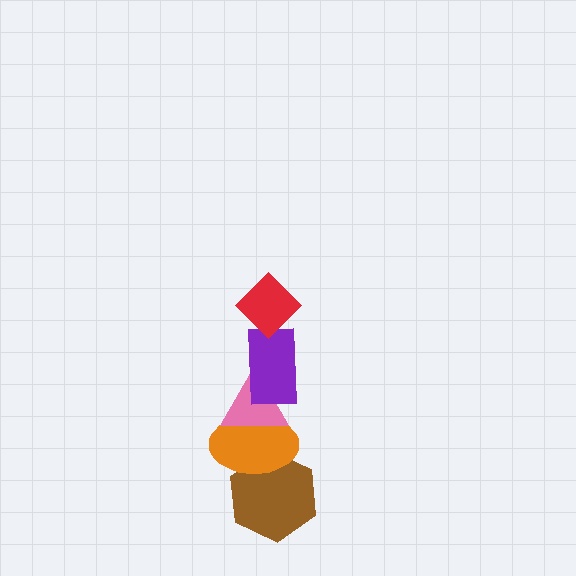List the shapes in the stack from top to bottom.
From top to bottom: the red diamond, the purple rectangle, the pink triangle, the orange ellipse, the brown hexagon.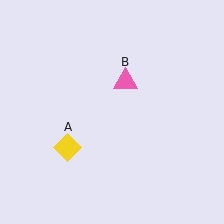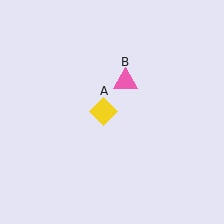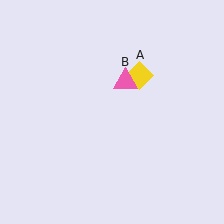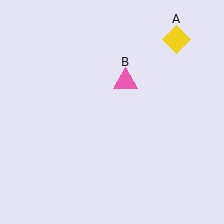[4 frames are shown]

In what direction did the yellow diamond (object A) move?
The yellow diamond (object A) moved up and to the right.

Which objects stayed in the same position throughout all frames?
Pink triangle (object B) remained stationary.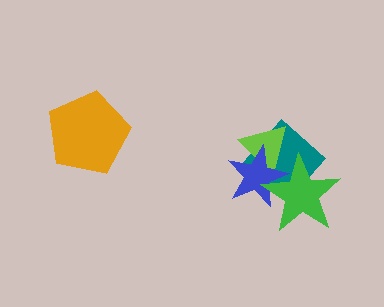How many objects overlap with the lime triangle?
3 objects overlap with the lime triangle.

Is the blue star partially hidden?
Yes, it is partially covered by another shape.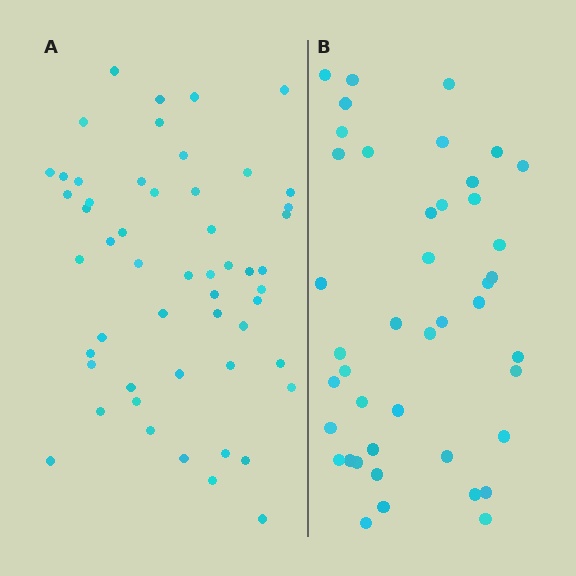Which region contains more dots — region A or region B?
Region A (the left region) has more dots.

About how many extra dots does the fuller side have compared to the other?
Region A has roughly 10 or so more dots than region B.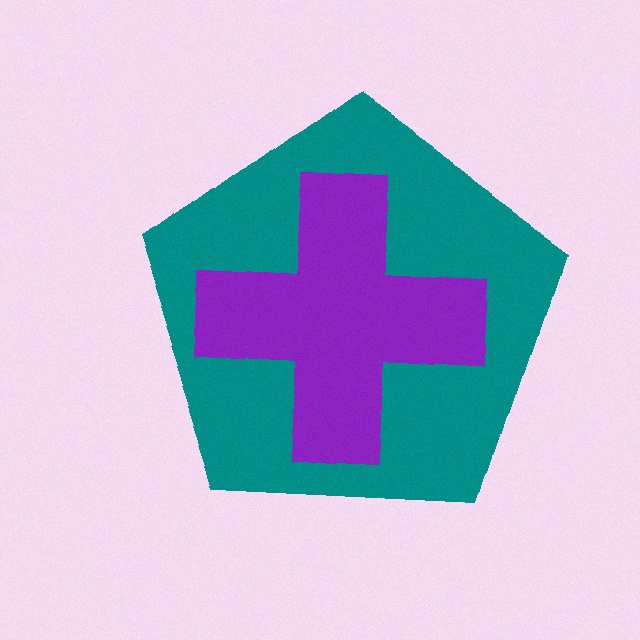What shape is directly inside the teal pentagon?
The purple cross.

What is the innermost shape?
The purple cross.